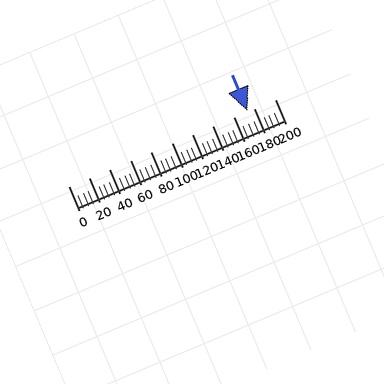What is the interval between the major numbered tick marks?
The major tick marks are spaced 20 units apart.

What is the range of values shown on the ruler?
The ruler shows values from 0 to 200.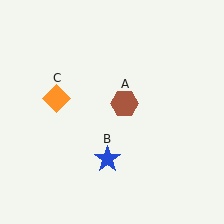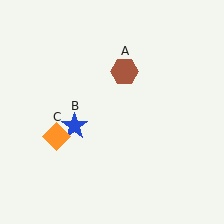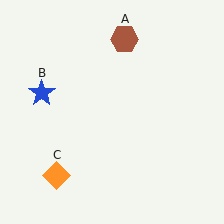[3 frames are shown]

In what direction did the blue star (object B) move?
The blue star (object B) moved up and to the left.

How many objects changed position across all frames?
3 objects changed position: brown hexagon (object A), blue star (object B), orange diamond (object C).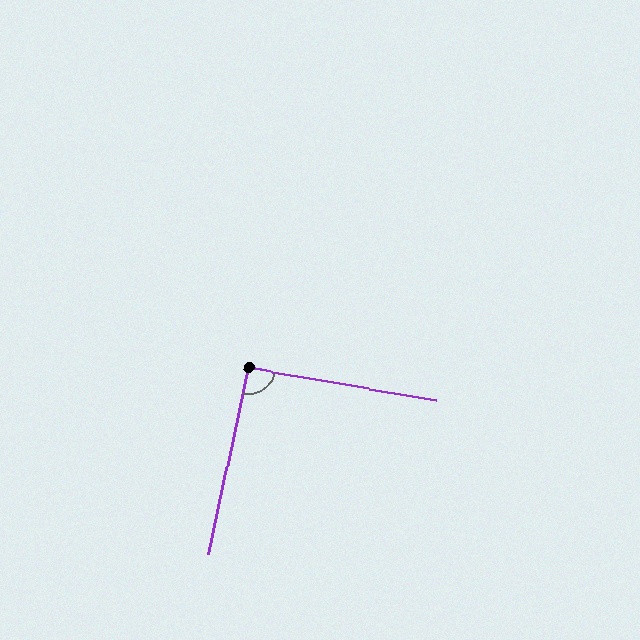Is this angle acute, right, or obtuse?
It is approximately a right angle.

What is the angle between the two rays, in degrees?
Approximately 92 degrees.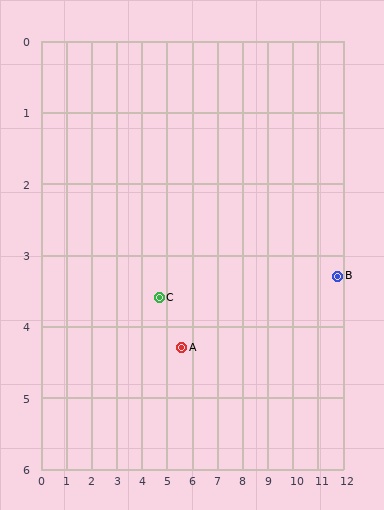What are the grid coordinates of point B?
Point B is at approximately (11.8, 3.3).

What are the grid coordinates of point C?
Point C is at approximately (4.7, 3.6).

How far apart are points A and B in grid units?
Points A and B are about 6.3 grid units apart.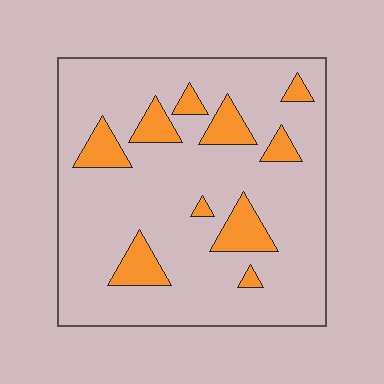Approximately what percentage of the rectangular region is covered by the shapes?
Approximately 15%.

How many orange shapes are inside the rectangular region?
10.